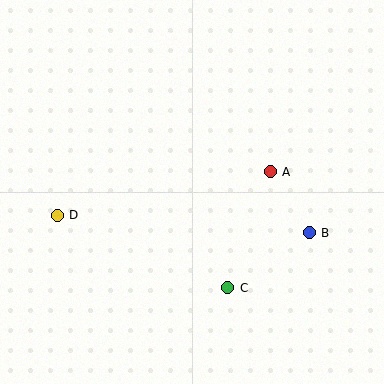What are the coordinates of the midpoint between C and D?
The midpoint between C and D is at (142, 252).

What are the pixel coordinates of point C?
Point C is at (228, 288).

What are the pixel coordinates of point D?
Point D is at (57, 215).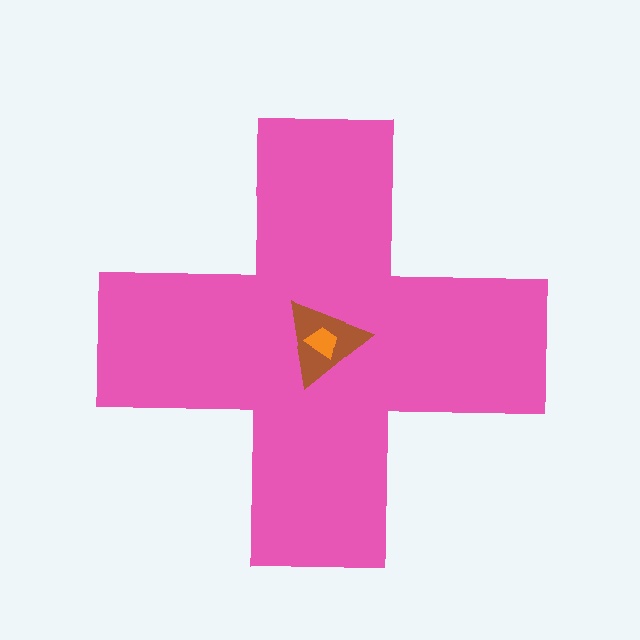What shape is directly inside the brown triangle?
The orange trapezoid.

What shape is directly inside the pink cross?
The brown triangle.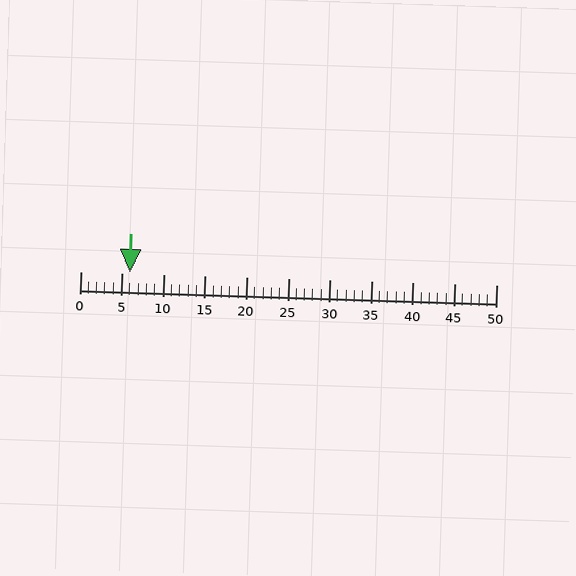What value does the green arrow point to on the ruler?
The green arrow points to approximately 6.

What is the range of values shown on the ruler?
The ruler shows values from 0 to 50.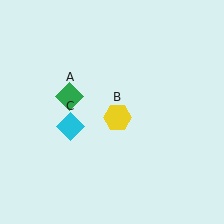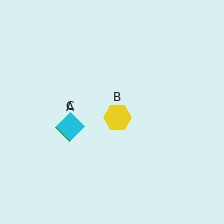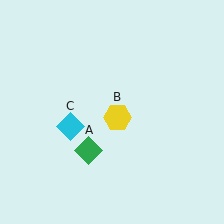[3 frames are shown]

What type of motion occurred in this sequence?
The green diamond (object A) rotated counterclockwise around the center of the scene.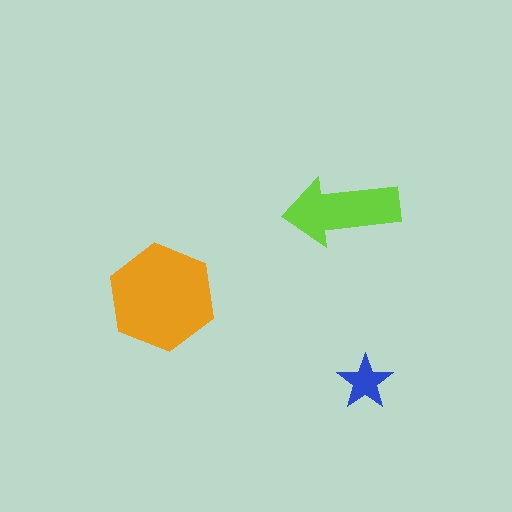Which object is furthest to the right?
The blue star is rightmost.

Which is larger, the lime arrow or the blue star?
The lime arrow.